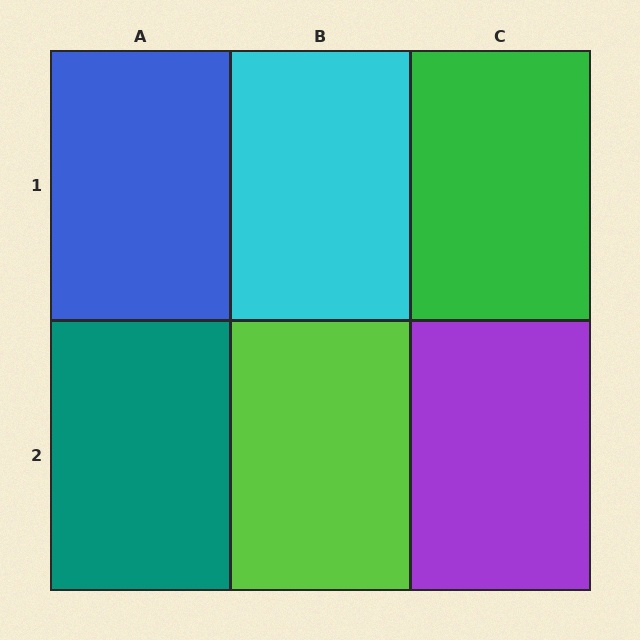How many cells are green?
1 cell is green.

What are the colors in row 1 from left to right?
Blue, cyan, green.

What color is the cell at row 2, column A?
Teal.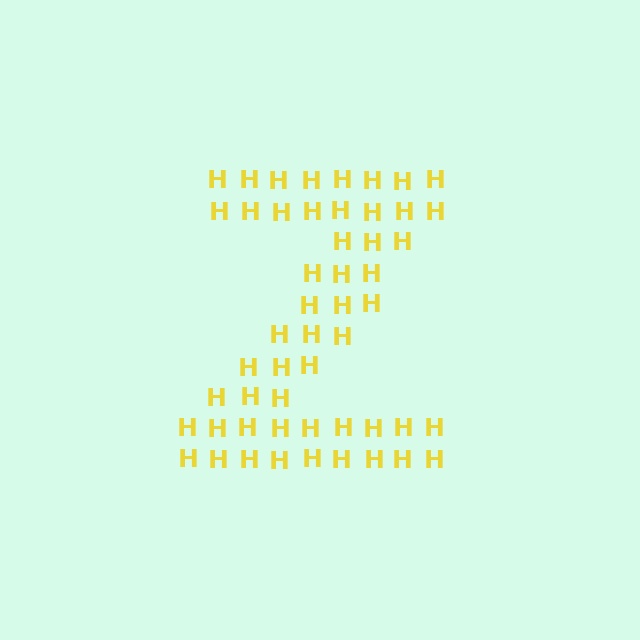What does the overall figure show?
The overall figure shows the letter Z.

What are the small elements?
The small elements are letter H's.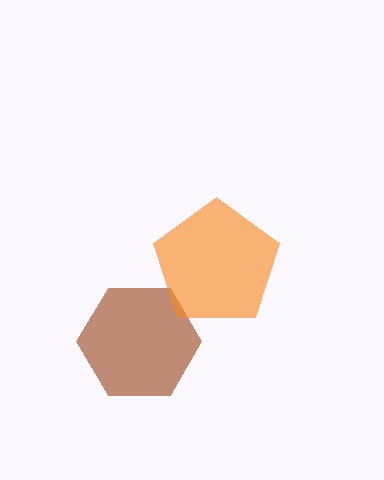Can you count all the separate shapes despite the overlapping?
Yes, there are 2 separate shapes.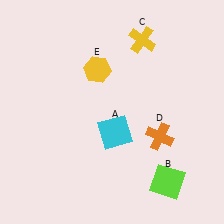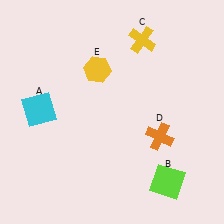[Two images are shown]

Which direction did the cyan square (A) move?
The cyan square (A) moved left.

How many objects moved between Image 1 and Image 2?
1 object moved between the two images.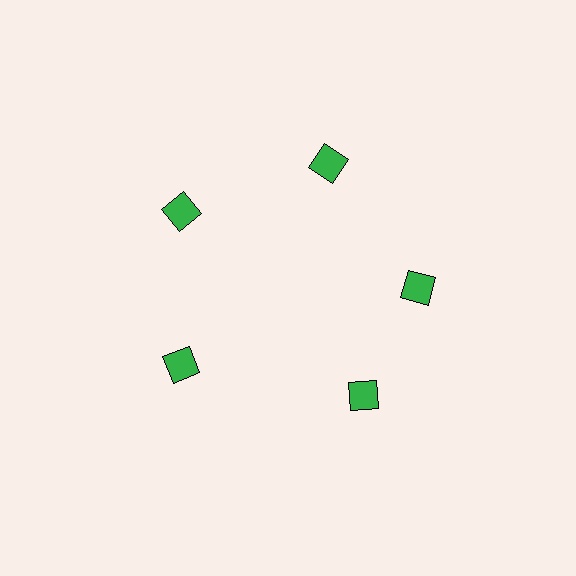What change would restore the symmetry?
The symmetry would be restored by rotating it back into even spacing with its neighbors so that all 5 squares sit at equal angles and equal distance from the center.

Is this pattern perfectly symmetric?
No. The 5 green squares are arranged in a ring, but one element near the 5 o'clock position is rotated out of alignment along the ring, breaking the 5-fold rotational symmetry.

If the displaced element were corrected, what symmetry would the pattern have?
It would have 5-fold rotational symmetry — the pattern would map onto itself every 72 degrees.